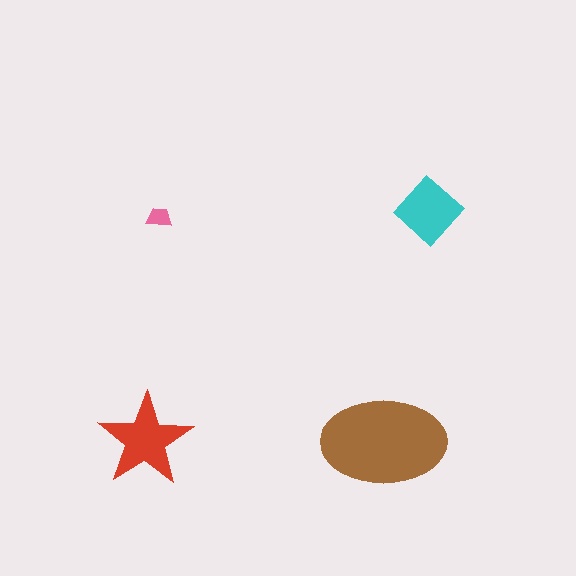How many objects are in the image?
There are 4 objects in the image.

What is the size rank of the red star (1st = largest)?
2nd.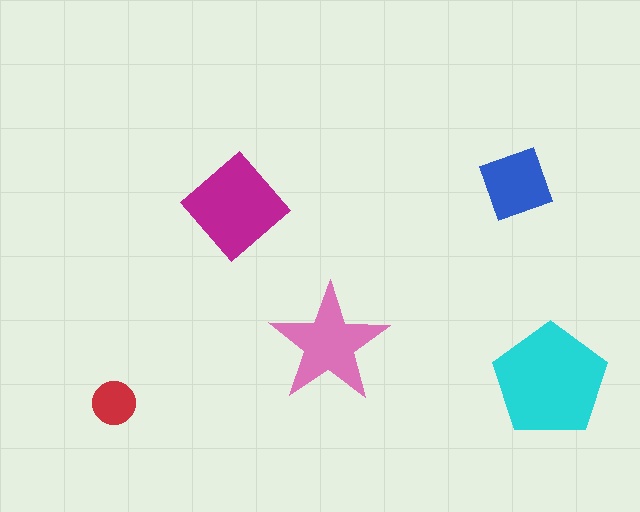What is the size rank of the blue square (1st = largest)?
4th.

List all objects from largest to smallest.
The cyan pentagon, the magenta diamond, the pink star, the blue square, the red circle.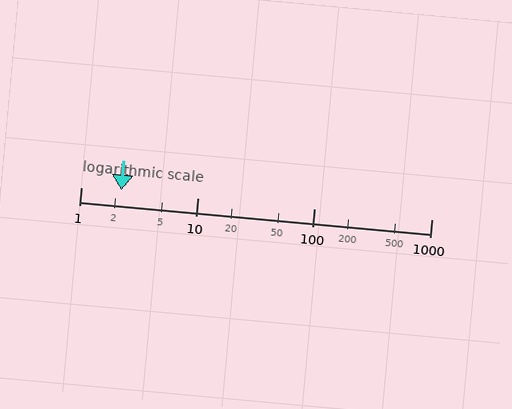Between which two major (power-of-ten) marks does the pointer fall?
The pointer is between 1 and 10.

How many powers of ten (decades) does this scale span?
The scale spans 3 decades, from 1 to 1000.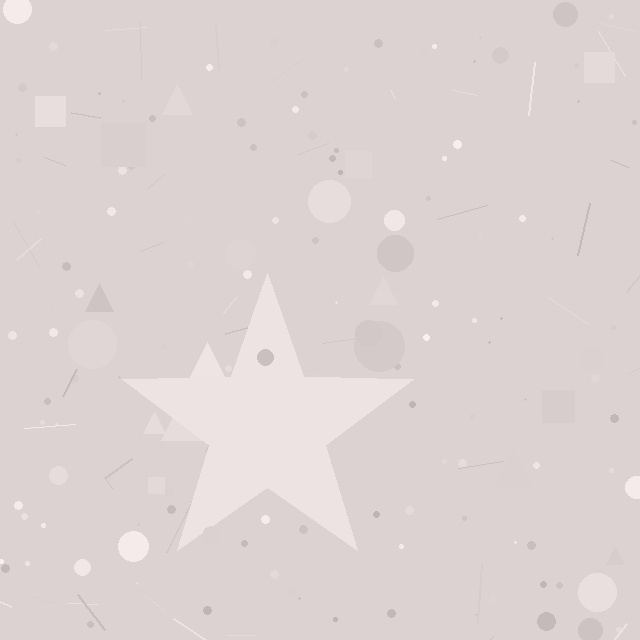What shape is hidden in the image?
A star is hidden in the image.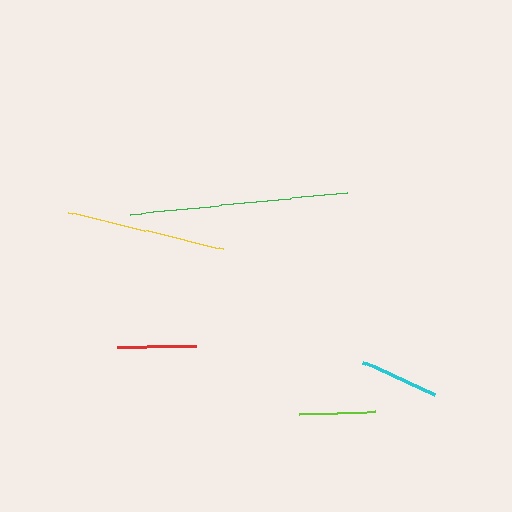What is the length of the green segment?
The green segment is approximately 218 pixels long.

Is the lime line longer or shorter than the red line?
The red line is longer than the lime line.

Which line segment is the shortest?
The lime line is the shortest at approximately 75 pixels.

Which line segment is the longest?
The green line is the longest at approximately 218 pixels.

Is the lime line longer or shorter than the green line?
The green line is longer than the lime line.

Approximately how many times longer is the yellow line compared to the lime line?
The yellow line is approximately 2.1 times the length of the lime line.